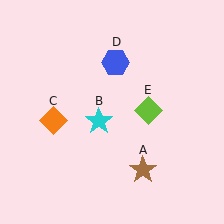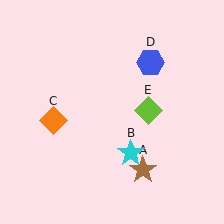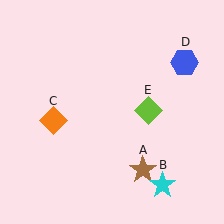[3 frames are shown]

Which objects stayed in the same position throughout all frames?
Brown star (object A) and orange diamond (object C) and lime diamond (object E) remained stationary.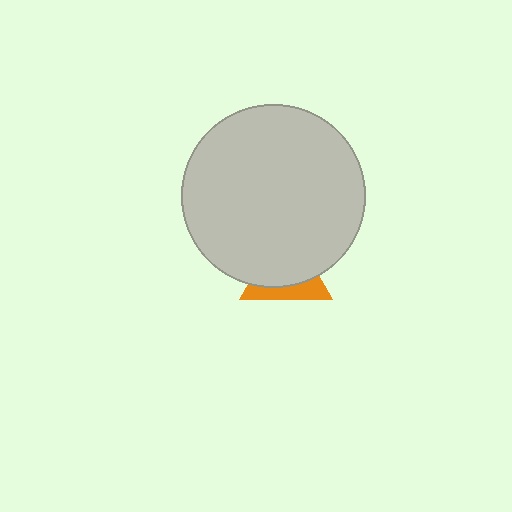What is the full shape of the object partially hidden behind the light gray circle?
The partially hidden object is an orange triangle.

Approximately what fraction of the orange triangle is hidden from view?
Roughly 67% of the orange triangle is hidden behind the light gray circle.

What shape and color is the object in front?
The object in front is a light gray circle.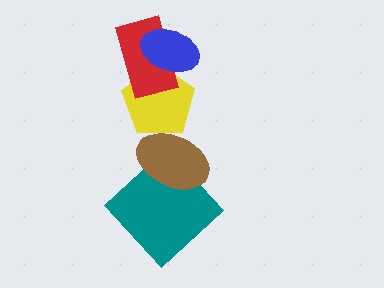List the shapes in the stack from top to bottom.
From top to bottom: the blue ellipse, the red rectangle, the yellow pentagon, the brown ellipse, the teal diamond.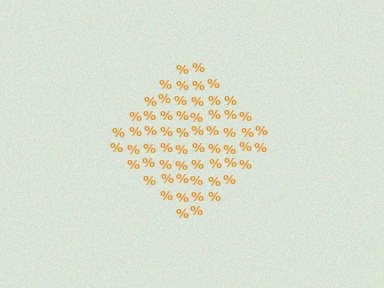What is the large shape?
The large shape is a diamond.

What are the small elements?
The small elements are percent signs.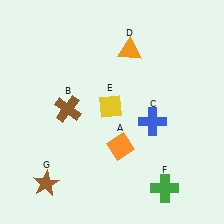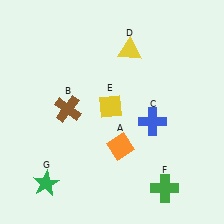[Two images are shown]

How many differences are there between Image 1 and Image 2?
There are 2 differences between the two images.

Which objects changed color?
D changed from orange to yellow. G changed from brown to green.